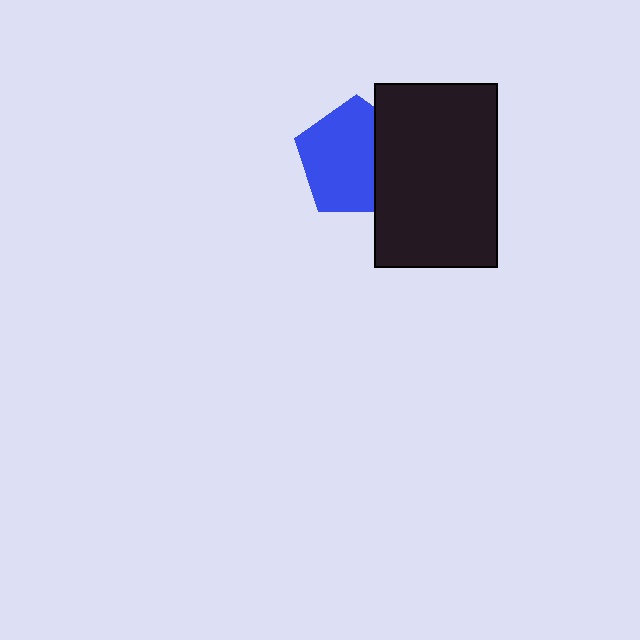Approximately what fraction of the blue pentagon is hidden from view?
Roughly 31% of the blue pentagon is hidden behind the black rectangle.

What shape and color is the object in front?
The object in front is a black rectangle.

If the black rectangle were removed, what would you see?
You would see the complete blue pentagon.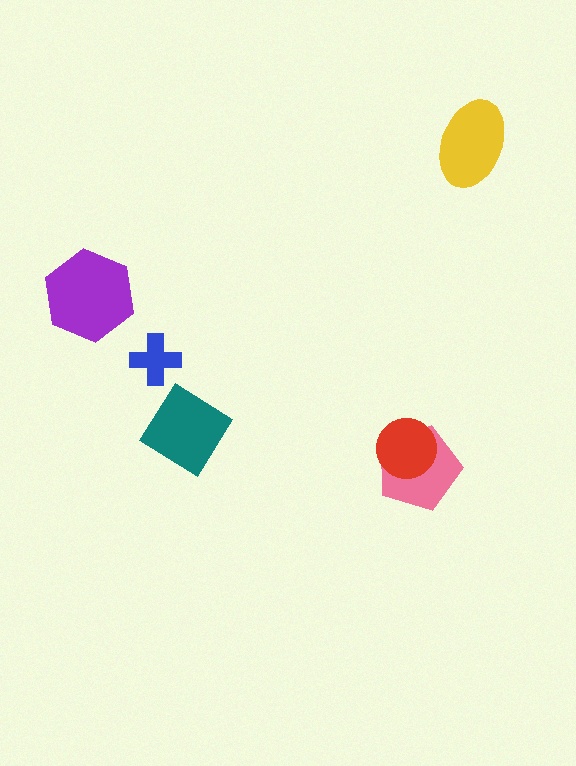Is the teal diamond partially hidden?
No, no other shape covers it.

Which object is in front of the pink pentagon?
The red circle is in front of the pink pentagon.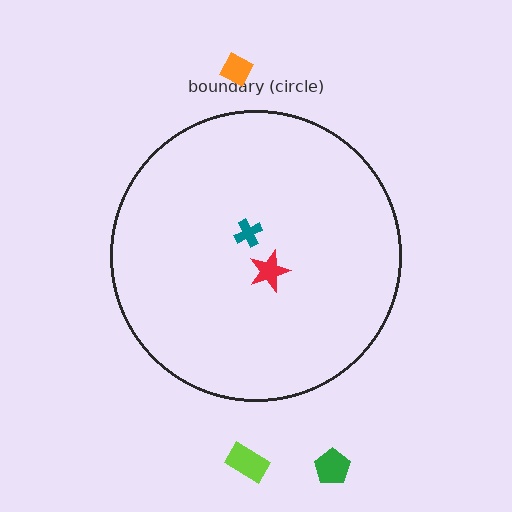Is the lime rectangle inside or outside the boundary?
Outside.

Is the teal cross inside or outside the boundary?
Inside.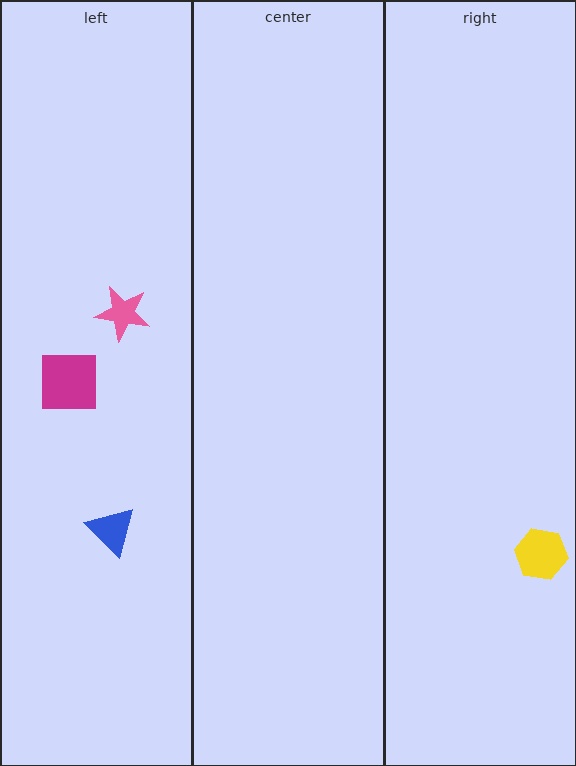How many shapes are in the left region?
3.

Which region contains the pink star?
The left region.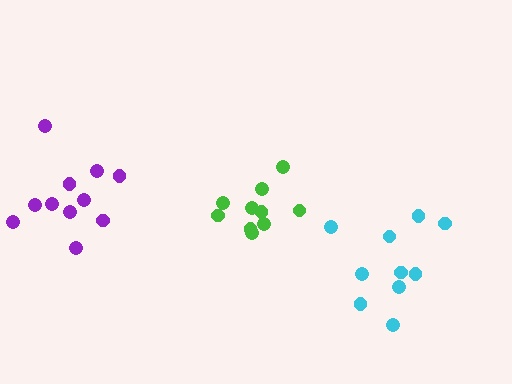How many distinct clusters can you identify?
There are 3 distinct clusters.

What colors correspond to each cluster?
The clusters are colored: green, cyan, purple.